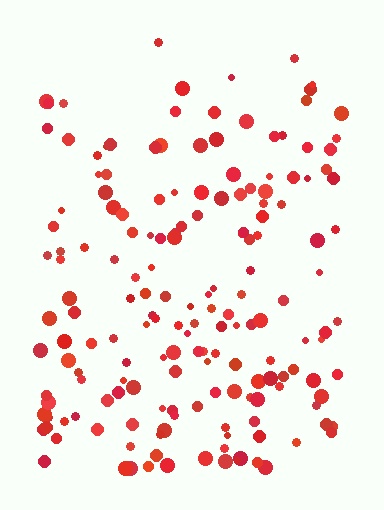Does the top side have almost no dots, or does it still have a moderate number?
Still a moderate number, just noticeably fewer than the bottom.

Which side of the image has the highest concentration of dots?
The bottom.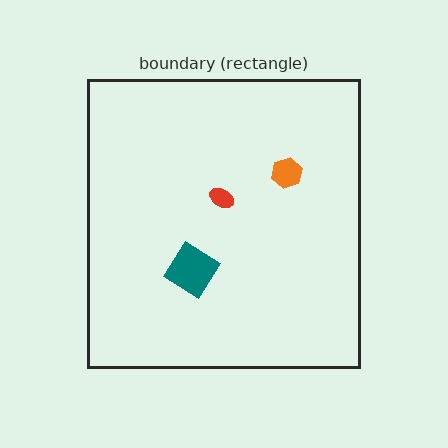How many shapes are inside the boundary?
3 inside, 0 outside.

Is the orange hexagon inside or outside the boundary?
Inside.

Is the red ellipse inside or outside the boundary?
Inside.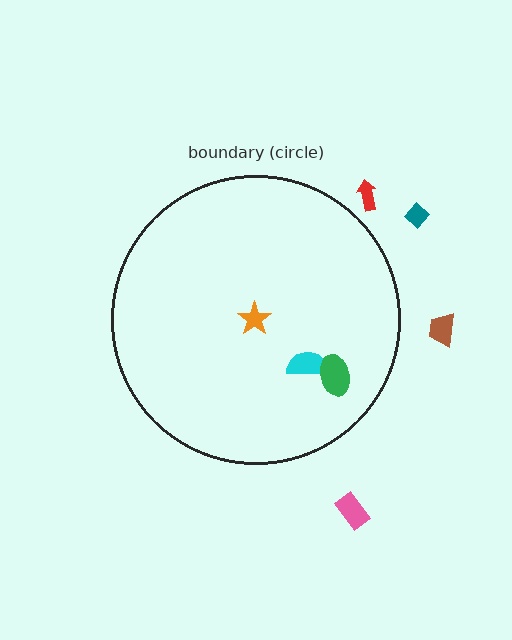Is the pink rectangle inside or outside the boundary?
Outside.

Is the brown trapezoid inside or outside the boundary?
Outside.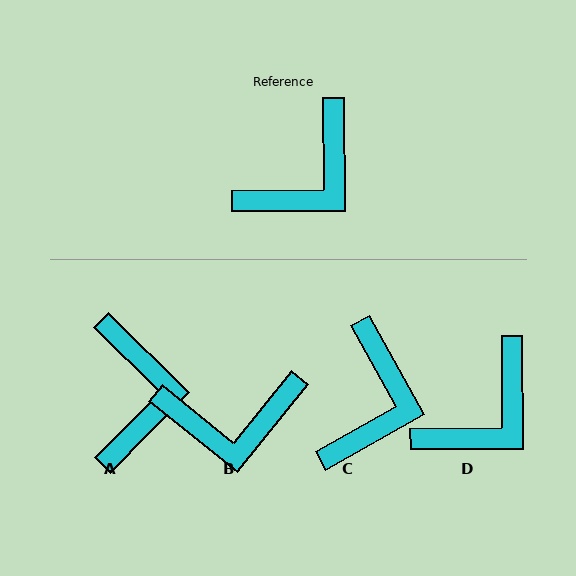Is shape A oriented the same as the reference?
No, it is off by about 45 degrees.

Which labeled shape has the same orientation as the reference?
D.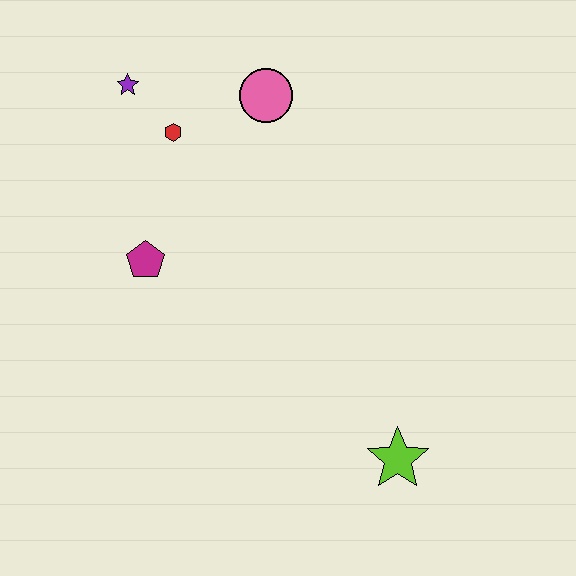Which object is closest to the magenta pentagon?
The red hexagon is closest to the magenta pentagon.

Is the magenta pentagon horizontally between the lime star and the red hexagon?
No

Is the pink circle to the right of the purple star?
Yes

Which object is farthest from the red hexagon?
The lime star is farthest from the red hexagon.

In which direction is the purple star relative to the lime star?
The purple star is above the lime star.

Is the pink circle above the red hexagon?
Yes